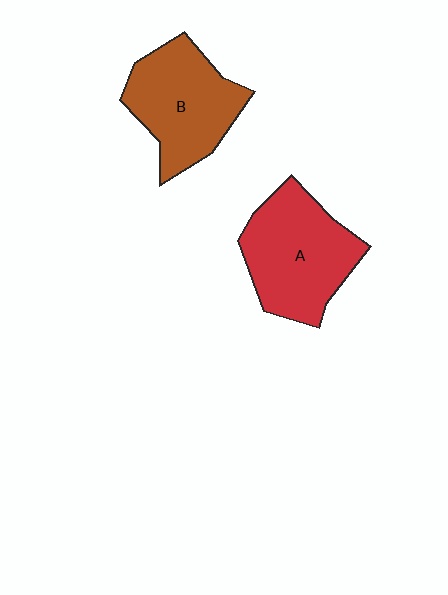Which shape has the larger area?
Shape A (red).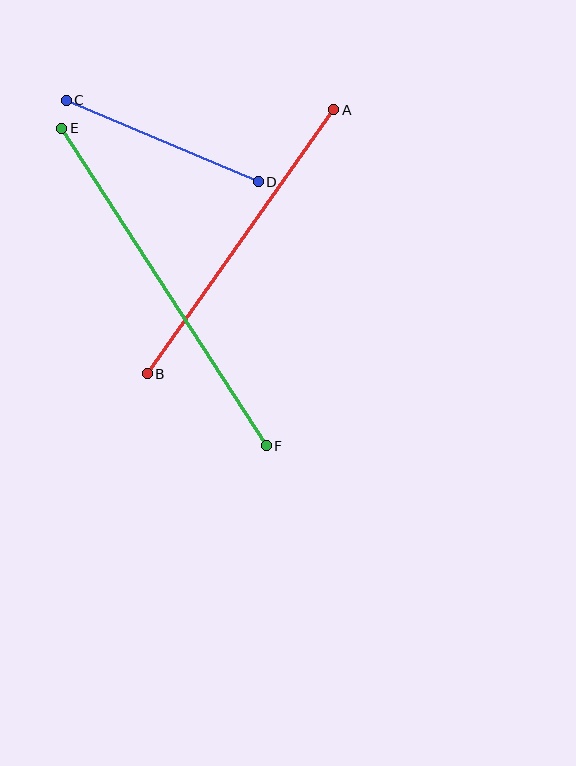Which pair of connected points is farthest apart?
Points E and F are farthest apart.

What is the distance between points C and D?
The distance is approximately 209 pixels.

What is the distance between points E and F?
The distance is approximately 377 pixels.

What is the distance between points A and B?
The distance is approximately 323 pixels.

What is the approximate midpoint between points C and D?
The midpoint is at approximately (162, 141) pixels.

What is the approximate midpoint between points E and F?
The midpoint is at approximately (164, 287) pixels.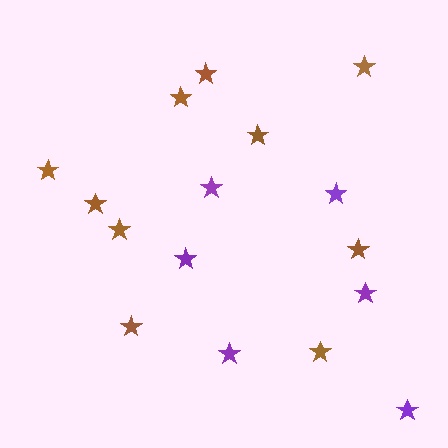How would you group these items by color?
There are 2 groups: one group of brown stars (10) and one group of purple stars (6).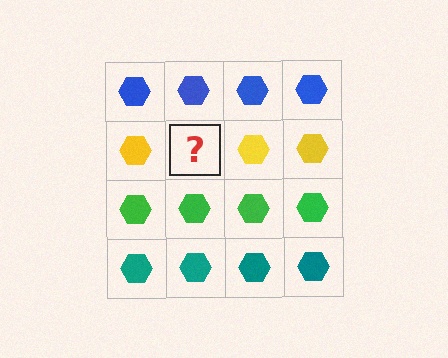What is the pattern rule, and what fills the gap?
The rule is that each row has a consistent color. The gap should be filled with a yellow hexagon.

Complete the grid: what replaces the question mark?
The question mark should be replaced with a yellow hexagon.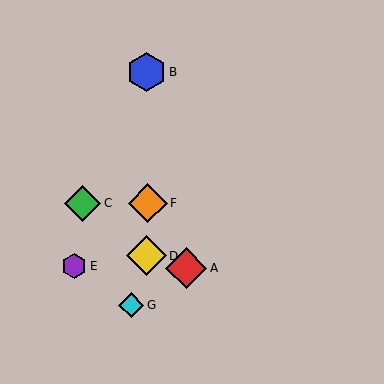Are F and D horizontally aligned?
No, F is at y≈203 and D is at y≈256.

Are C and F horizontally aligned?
Yes, both are at y≈203.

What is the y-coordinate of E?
Object E is at y≈266.